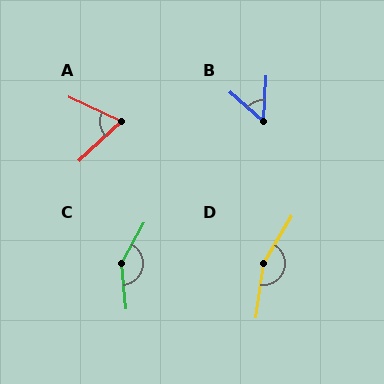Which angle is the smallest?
B, at approximately 52 degrees.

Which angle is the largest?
D, at approximately 157 degrees.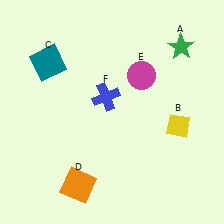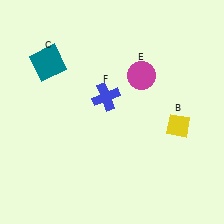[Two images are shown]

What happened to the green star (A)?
The green star (A) was removed in Image 2. It was in the top-right area of Image 1.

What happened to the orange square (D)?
The orange square (D) was removed in Image 2. It was in the bottom-left area of Image 1.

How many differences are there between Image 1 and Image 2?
There are 2 differences between the two images.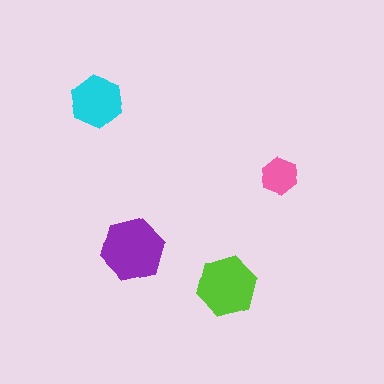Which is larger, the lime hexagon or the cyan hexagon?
The lime one.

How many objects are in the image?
There are 4 objects in the image.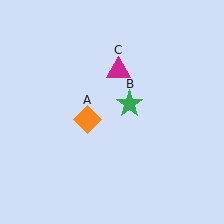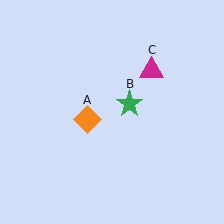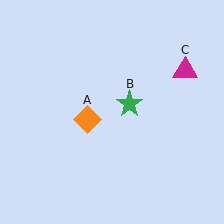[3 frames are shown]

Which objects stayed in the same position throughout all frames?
Orange diamond (object A) and green star (object B) remained stationary.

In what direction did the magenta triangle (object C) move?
The magenta triangle (object C) moved right.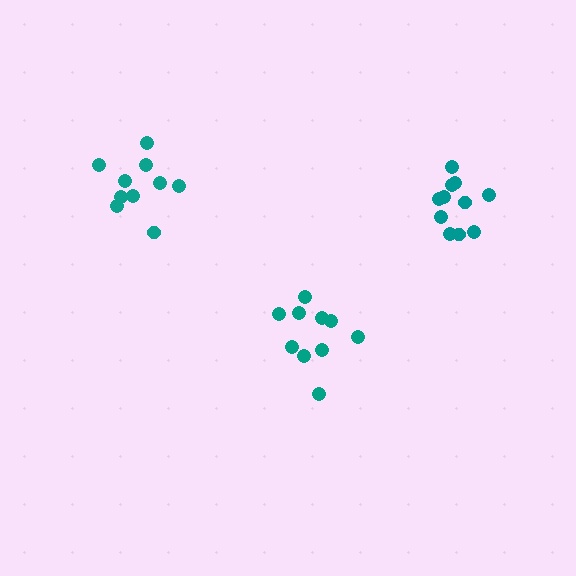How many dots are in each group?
Group 1: 11 dots, Group 2: 10 dots, Group 3: 10 dots (31 total).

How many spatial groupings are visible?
There are 3 spatial groupings.